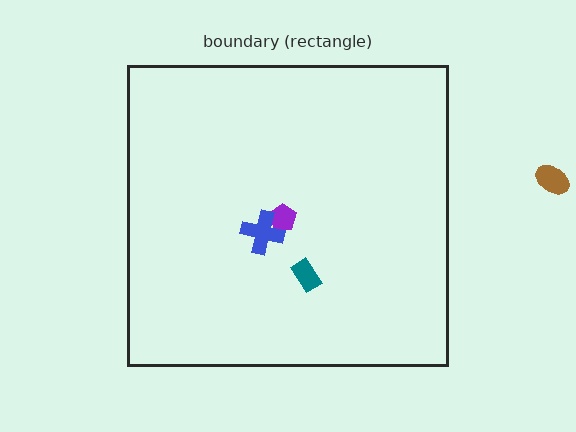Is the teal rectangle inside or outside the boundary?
Inside.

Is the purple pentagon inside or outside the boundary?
Inside.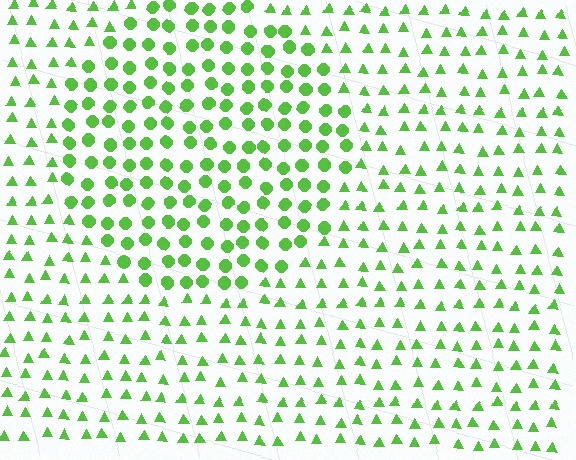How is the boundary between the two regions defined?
The boundary is defined by a change in element shape: circles inside vs. triangles outside. All elements share the same color and spacing.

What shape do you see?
I see a circle.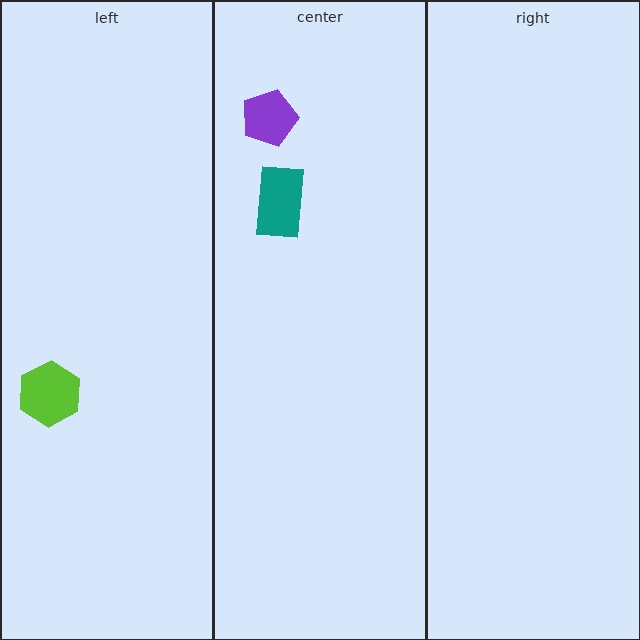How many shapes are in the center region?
2.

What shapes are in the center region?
The teal rectangle, the purple pentagon.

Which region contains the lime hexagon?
The left region.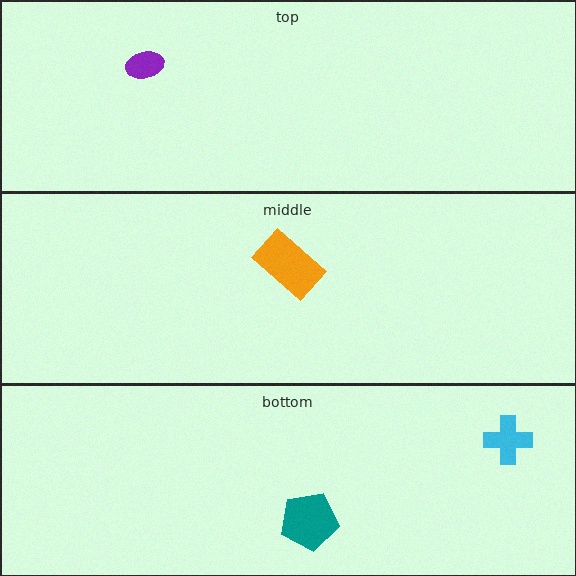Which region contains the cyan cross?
The bottom region.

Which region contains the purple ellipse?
The top region.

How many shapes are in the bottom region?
2.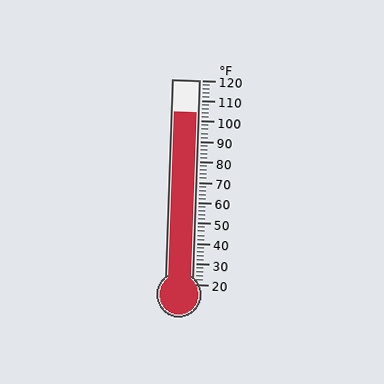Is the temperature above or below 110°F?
The temperature is below 110°F.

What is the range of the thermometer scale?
The thermometer scale ranges from 20°F to 120°F.